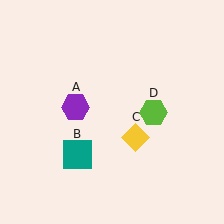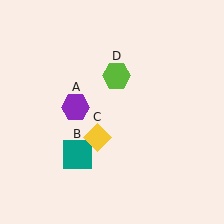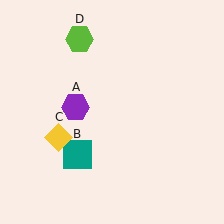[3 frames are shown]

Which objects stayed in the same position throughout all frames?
Purple hexagon (object A) and teal square (object B) remained stationary.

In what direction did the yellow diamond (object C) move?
The yellow diamond (object C) moved left.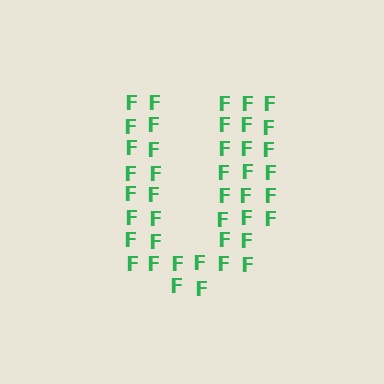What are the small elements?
The small elements are letter F's.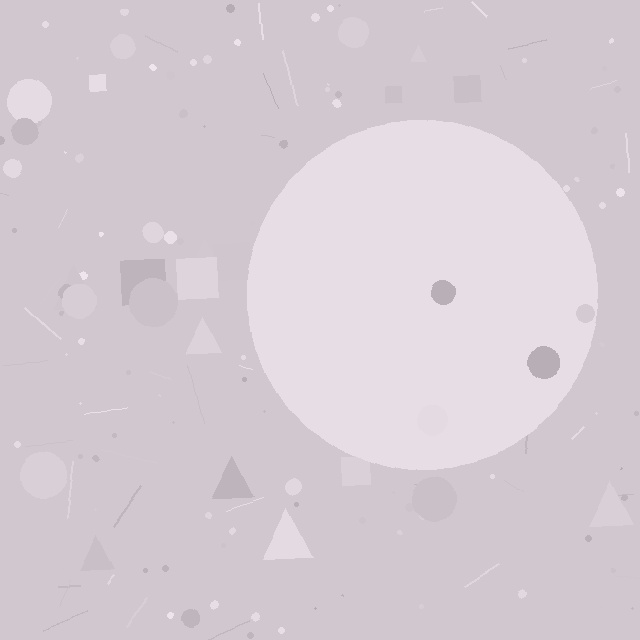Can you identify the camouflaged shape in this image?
The camouflaged shape is a circle.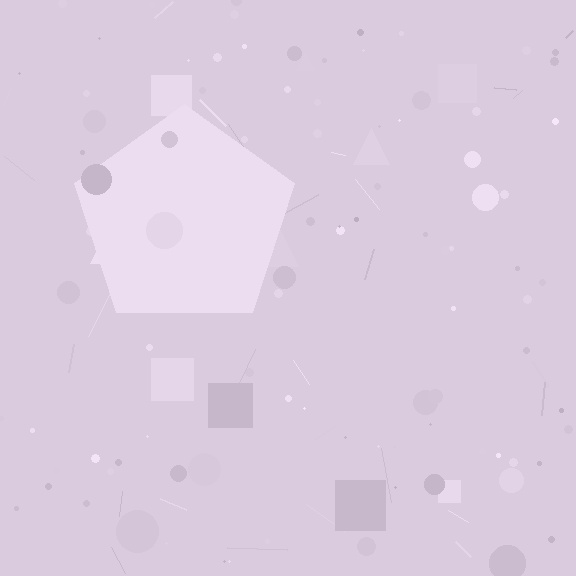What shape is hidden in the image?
A pentagon is hidden in the image.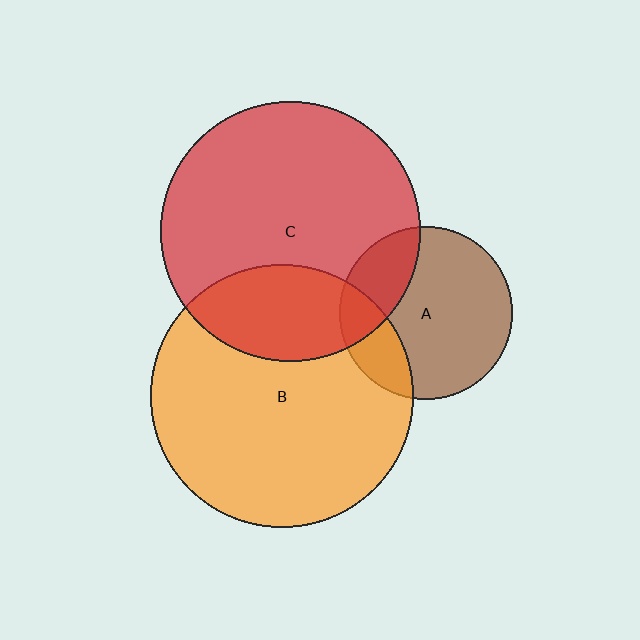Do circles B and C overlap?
Yes.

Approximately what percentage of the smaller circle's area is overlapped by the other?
Approximately 25%.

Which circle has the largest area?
Circle B (orange).